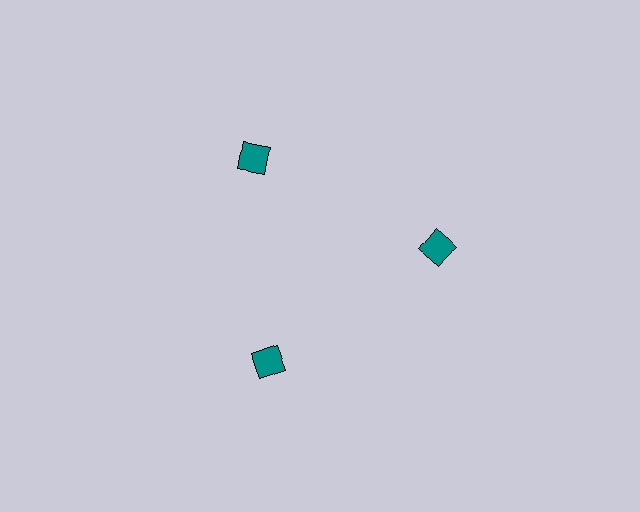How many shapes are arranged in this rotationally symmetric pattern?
There are 3 shapes, arranged in 3 groups of 1.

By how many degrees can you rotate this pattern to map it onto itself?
The pattern maps onto itself every 120 degrees of rotation.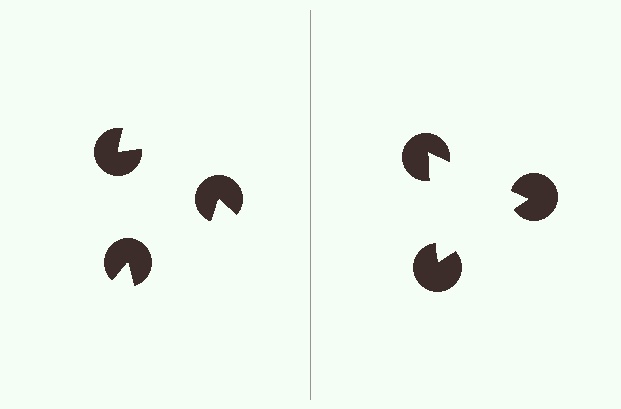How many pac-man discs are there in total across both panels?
6 — 3 on each side.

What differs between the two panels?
The pac-man discs are positioned identically on both sides; only the wedge orientations differ. On the right they align to a triangle; on the left they are misaligned.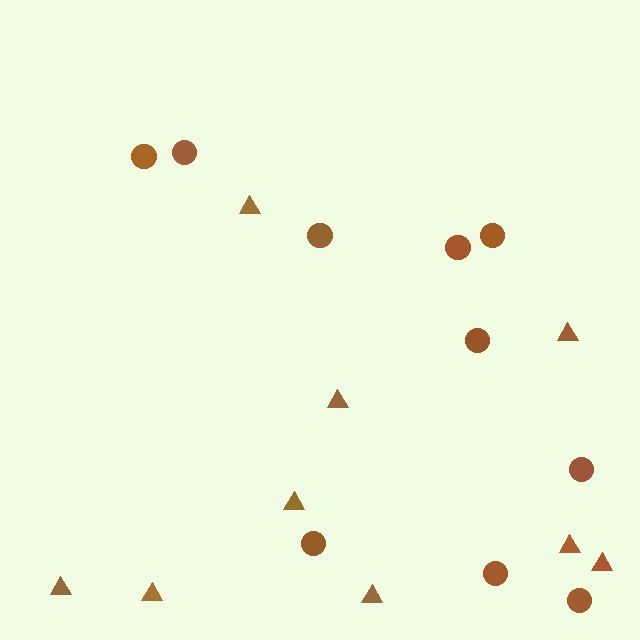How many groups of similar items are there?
There are 2 groups: one group of circles (10) and one group of triangles (9).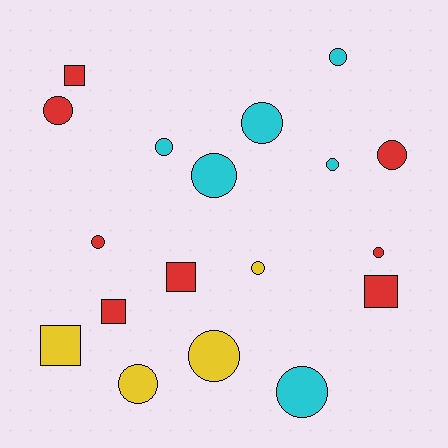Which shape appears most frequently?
Circle, with 13 objects.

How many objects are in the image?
There are 18 objects.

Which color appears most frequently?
Red, with 8 objects.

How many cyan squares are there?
There are no cyan squares.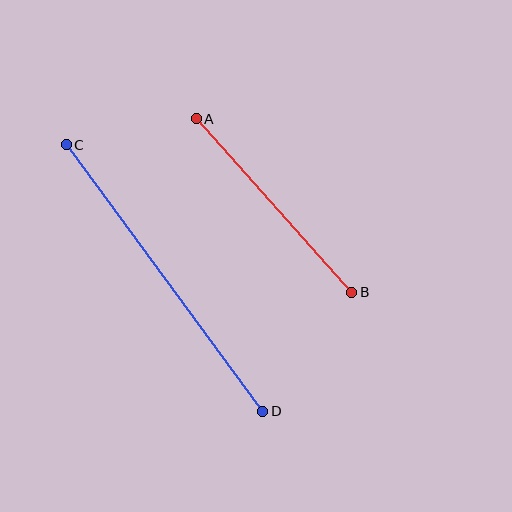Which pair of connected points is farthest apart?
Points C and D are farthest apart.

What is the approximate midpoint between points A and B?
The midpoint is at approximately (274, 206) pixels.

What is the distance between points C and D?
The distance is approximately 331 pixels.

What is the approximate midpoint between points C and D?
The midpoint is at approximately (164, 278) pixels.